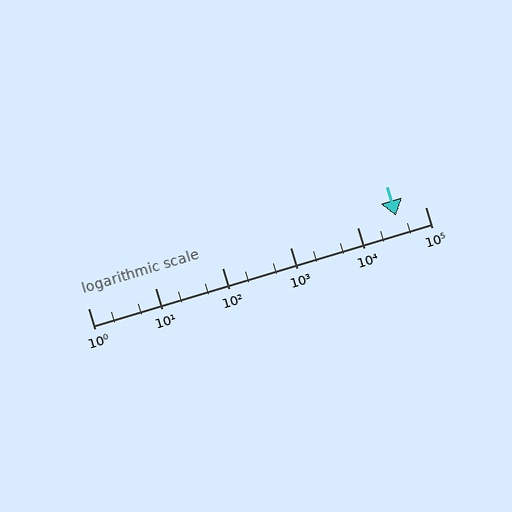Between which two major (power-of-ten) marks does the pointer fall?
The pointer is between 10000 and 100000.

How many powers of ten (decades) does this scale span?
The scale spans 5 decades, from 1 to 100000.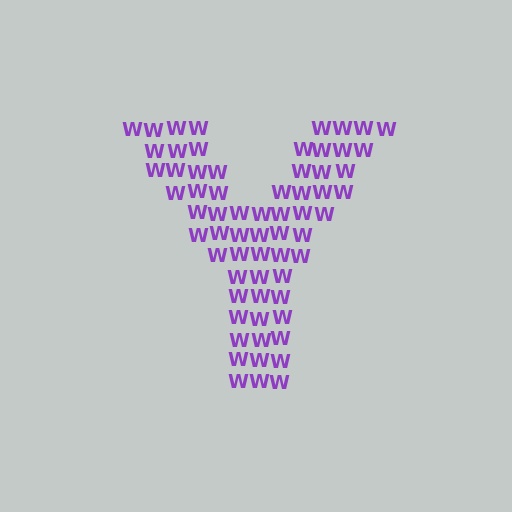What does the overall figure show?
The overall figure shows the letter Y.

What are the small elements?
The small elements are letter W's.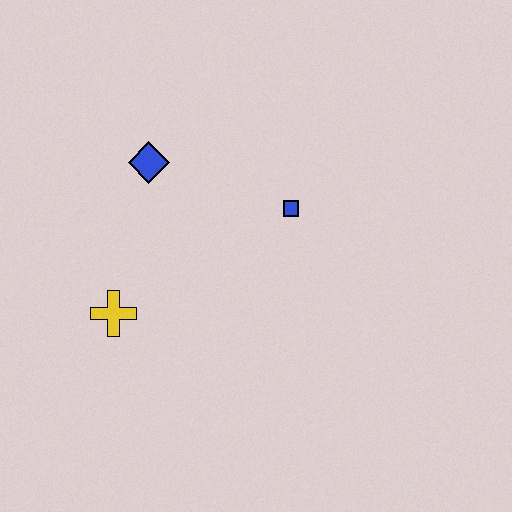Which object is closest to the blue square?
The blue diamond is closest to the blue square.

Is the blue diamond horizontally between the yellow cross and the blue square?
Yes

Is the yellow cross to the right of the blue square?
No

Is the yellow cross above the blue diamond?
No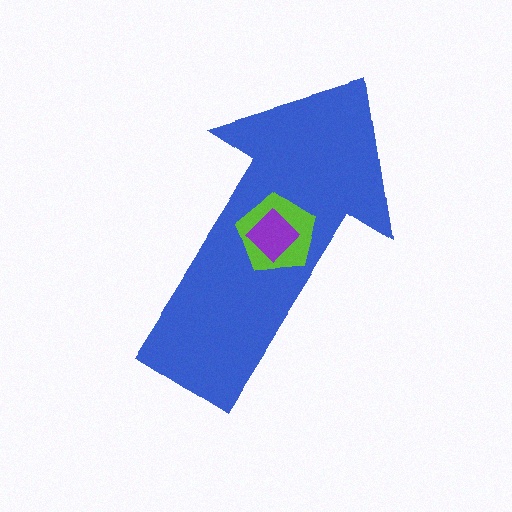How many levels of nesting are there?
3.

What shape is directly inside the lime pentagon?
The purple diamond.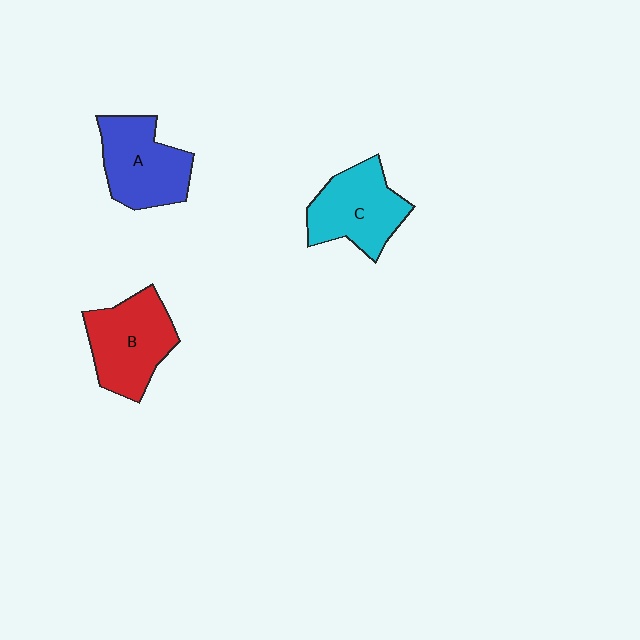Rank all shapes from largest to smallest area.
From largest to smallest: B (red), A (blue), C (cyan).